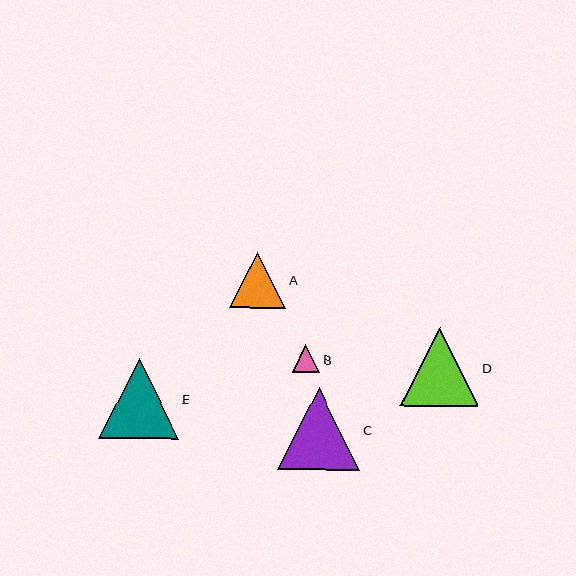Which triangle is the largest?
Triangle C is the largest with a size of approximately 82 pixels.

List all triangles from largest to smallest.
From largest to smallest: C, E, D, A, B.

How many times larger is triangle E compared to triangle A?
Triangle E is approximately 1.4 times the size of triangle A.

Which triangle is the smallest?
Triangle B is the smallest with a size of approximately 27 pixels.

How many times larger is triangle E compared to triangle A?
Triangle E is approximately 1.4 times the size of triangle A.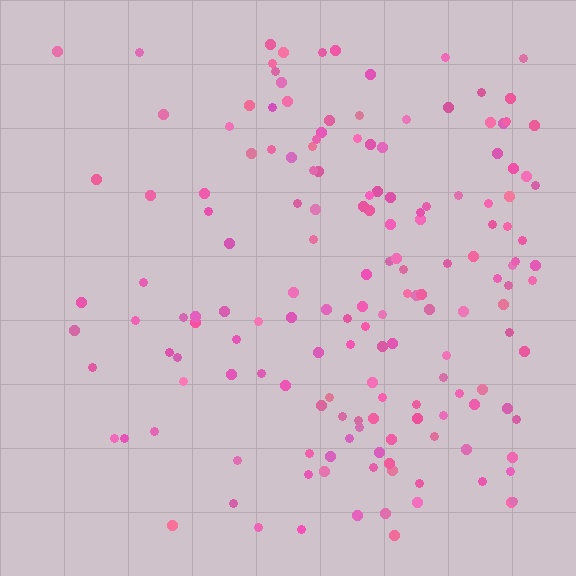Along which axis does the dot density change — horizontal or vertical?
Horizontal.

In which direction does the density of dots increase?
From left to right, with the right side densest.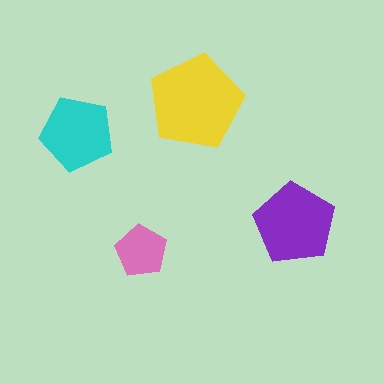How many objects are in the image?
There are 4 objects in the image.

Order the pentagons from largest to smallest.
the yellow one, the purple one, the cyan one, the pink one.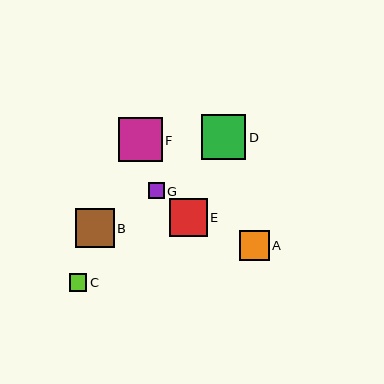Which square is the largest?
Square D is the largest with a size of approximately 45 pixels.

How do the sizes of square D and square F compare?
Square D and square F are approximately the same size.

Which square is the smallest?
Square G is the smallest with a size of approximately 16 pixels.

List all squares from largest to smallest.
From largest to smallest: D, F, B, E, A, C, G.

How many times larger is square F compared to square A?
Square F is approximately 1.5 times the size of square A.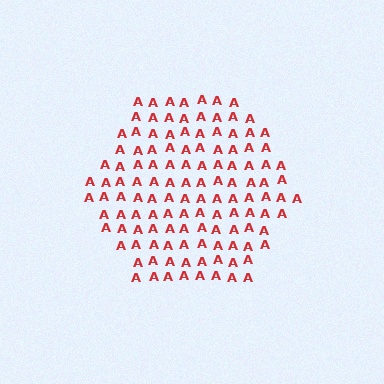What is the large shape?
The large shape is a hexagon.